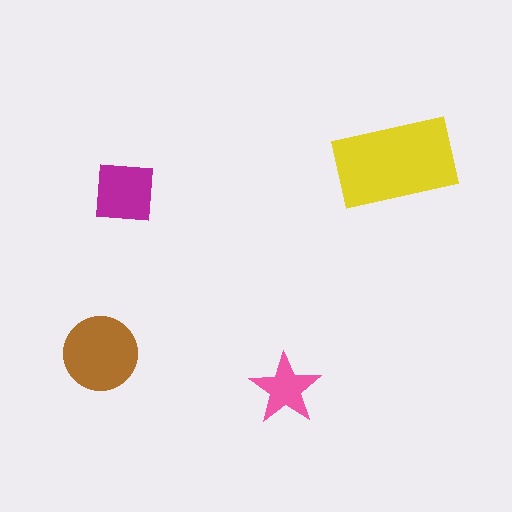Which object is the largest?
The yellow rectangle.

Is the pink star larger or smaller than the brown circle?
Smaller.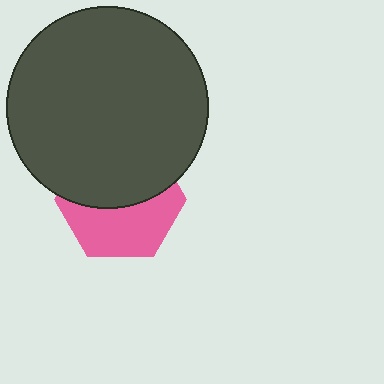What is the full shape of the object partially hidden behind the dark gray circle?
The partially hidden object is a pink hexagon.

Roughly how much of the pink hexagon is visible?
About half of it is visible (roughly 48%).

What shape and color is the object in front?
The object in front is a dark gray circle.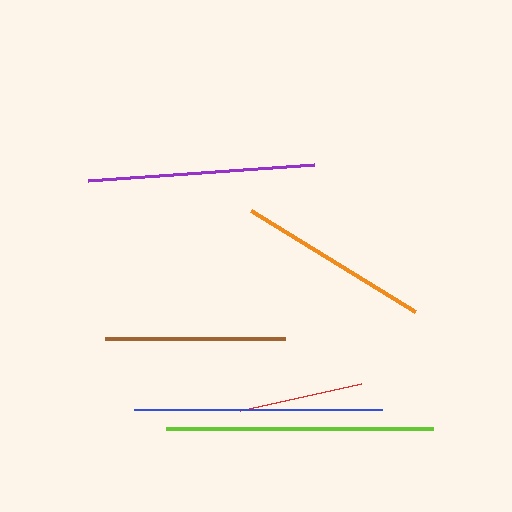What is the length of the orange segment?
The orange segment is approximately 193 pixels long.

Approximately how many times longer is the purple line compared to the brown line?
The purple line is approximately 1.3 times the length of the brown line.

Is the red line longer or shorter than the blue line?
The blue line is longer than the red line.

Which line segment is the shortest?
The red line is the shortest at approximately 124 pixels.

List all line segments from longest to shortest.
From longest to shortest: lime, blue, purple, orange, brown, red.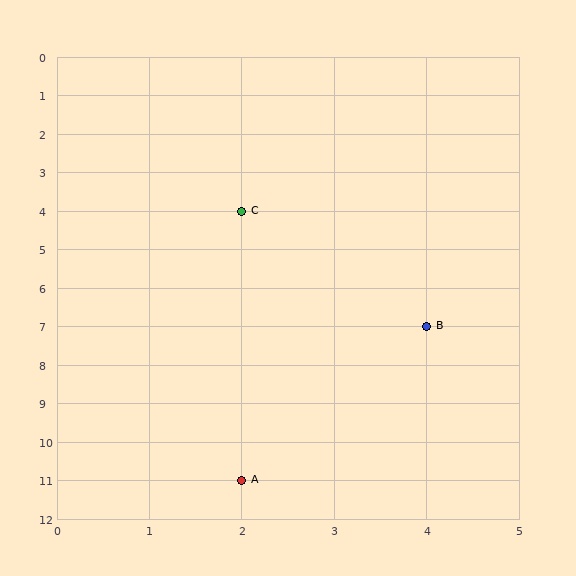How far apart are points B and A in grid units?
Points B and A are 2 columns and 4 rows apart (about 4.5 grid units diagonally).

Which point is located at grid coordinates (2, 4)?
Point C is at (2, 4).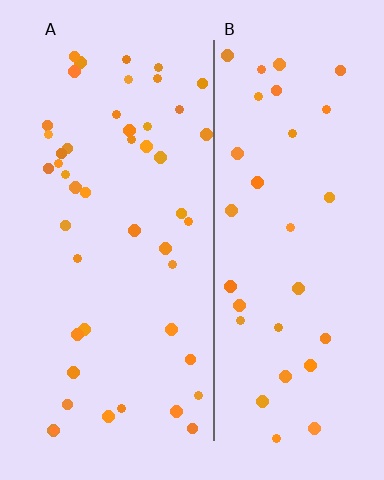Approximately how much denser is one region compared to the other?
Approximately 1.4× — region A over region B.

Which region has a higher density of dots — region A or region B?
A (the left).